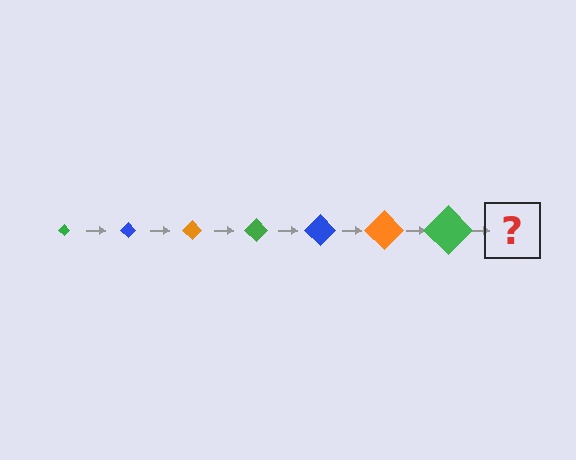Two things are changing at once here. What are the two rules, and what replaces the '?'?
The two rules are that the diamond grows larger each step and the color cycles through green, blue, and orange. The '?' should be a blue diamond, larger than the previous one.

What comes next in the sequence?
The next element should be a blue diamond, larger than the previous one.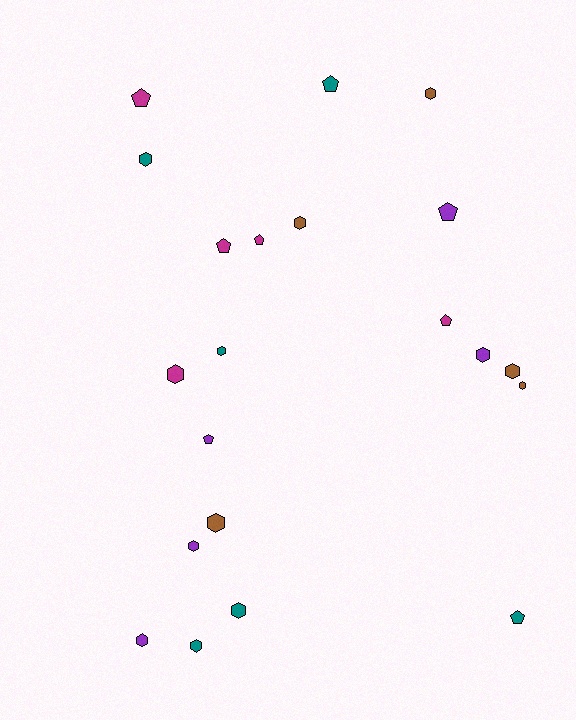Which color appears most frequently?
Teal, with 6 objects.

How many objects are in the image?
There are 21 objects.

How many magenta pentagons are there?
There are 4 magenta pentagons.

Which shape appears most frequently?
Hexagon, with 13 objects.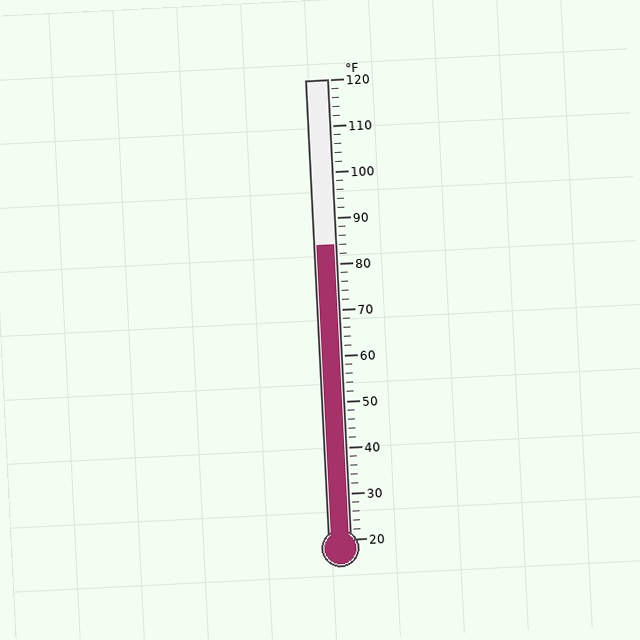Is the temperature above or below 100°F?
The temperature is below 100°F.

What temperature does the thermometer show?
The thermometer shows approximately 84°F.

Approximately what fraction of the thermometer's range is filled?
The thermometer is filled to approximately 65% of its range.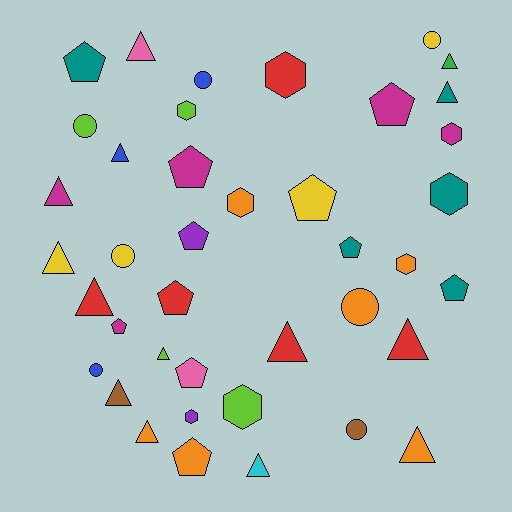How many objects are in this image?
There are 40 objects.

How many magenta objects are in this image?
There are 5 magenta objects.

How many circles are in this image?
There are 7 circles.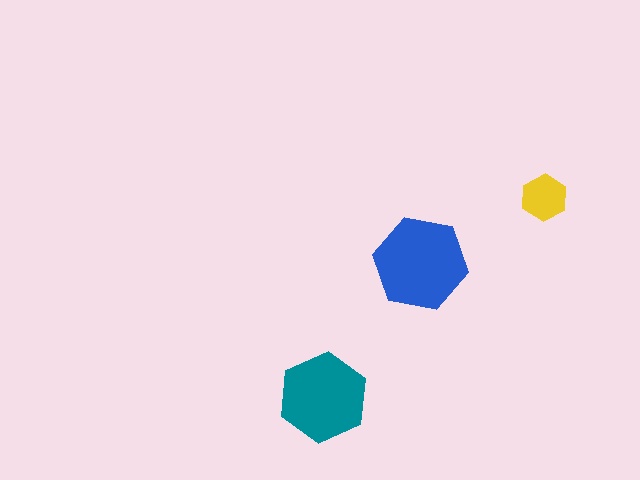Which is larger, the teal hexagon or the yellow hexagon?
The teal one.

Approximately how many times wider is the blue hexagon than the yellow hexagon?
About 2 times wider.